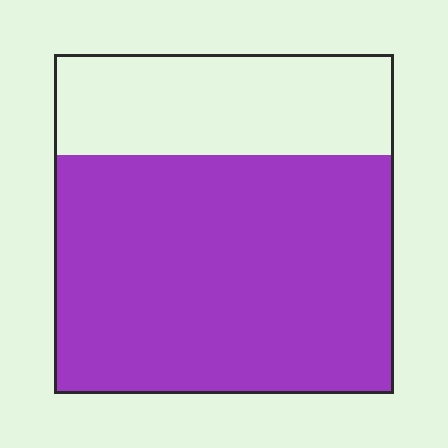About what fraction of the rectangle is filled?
About two thirds (2/3).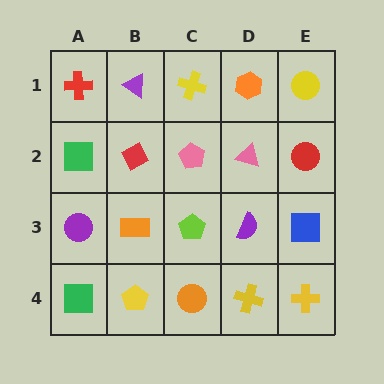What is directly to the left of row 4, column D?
An orange circle.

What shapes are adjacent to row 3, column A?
A green square (row 2, column A), a green square (row 4, column A), an orange rectangle (row 3, column B).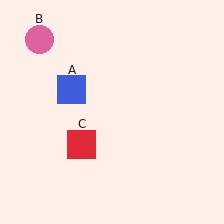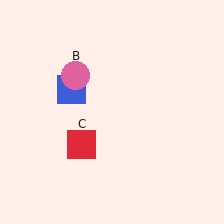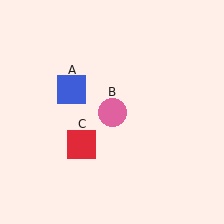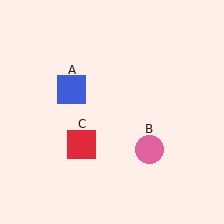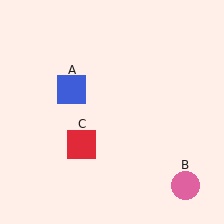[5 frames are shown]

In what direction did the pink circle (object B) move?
The pink circle (object B) moved down and to the right.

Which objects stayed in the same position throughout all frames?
Blue square (object A) and red square (object C) remained stationary.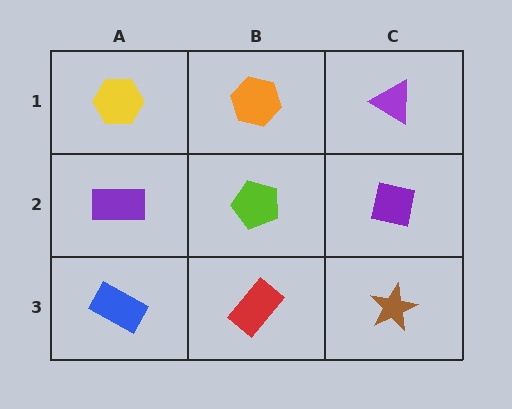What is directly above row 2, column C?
A purple triangle.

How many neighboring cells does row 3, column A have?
2.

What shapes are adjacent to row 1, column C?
A purple square (row 2, column C), an orange hexagon (row 1, column B).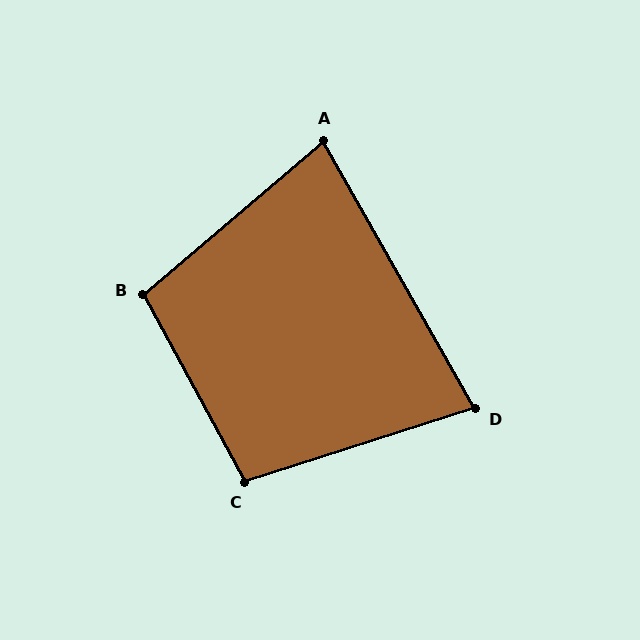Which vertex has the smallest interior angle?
D, at approximately 78 degrees.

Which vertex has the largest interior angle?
B, at approximately 102 degrees.